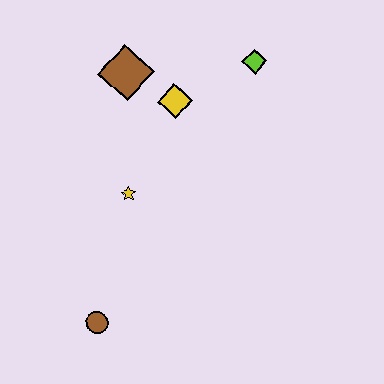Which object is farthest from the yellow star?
The lime diamond is farthest from the yellow star.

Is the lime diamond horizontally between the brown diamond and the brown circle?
No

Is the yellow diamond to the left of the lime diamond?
Yes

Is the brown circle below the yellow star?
Yes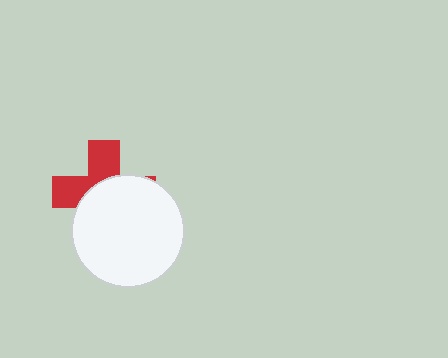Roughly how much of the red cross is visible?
A small part of it is visible (roughly 43%).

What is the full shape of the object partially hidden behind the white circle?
The partially hidden object is a red cross.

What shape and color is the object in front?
The object in front is a white circle.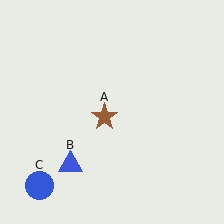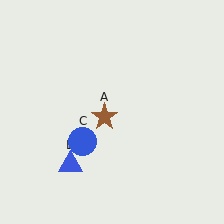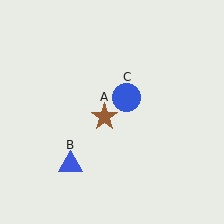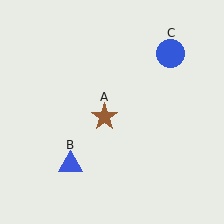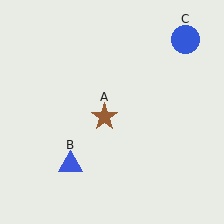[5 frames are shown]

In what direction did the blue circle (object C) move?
The blue circle (object C) moved up and to the right.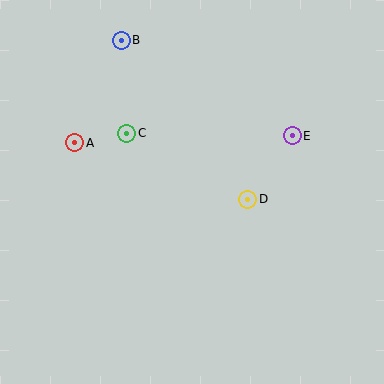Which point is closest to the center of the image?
Point D at (248, 199) is closest to the center.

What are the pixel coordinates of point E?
Point E is at (292, 136).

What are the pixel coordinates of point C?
Point C is at (127, 133).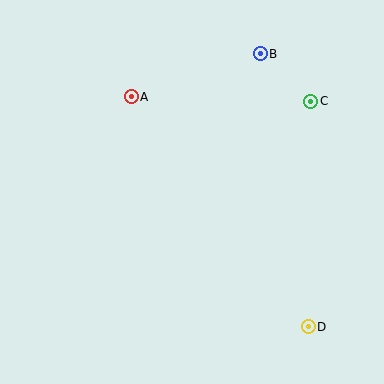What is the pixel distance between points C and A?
The distance between C and A is 179 pixels.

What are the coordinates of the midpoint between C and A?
The midpoint between C and A is at (221, 99).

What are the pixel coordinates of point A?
Point A is at (131, 97).